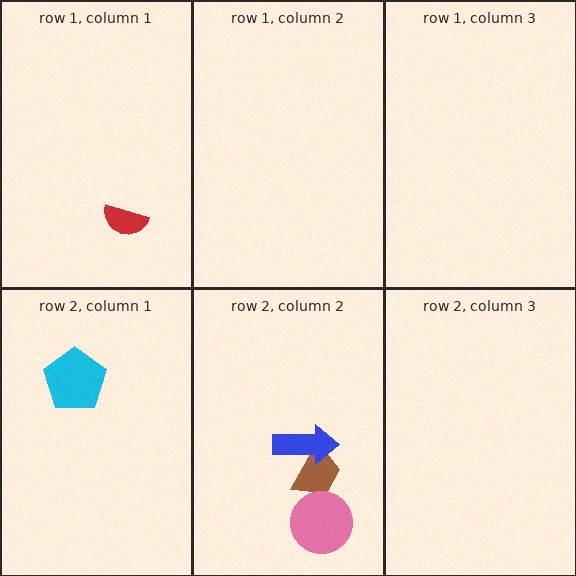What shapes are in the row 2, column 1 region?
The cyan pentagon.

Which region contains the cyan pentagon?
The row 2, column 1 region.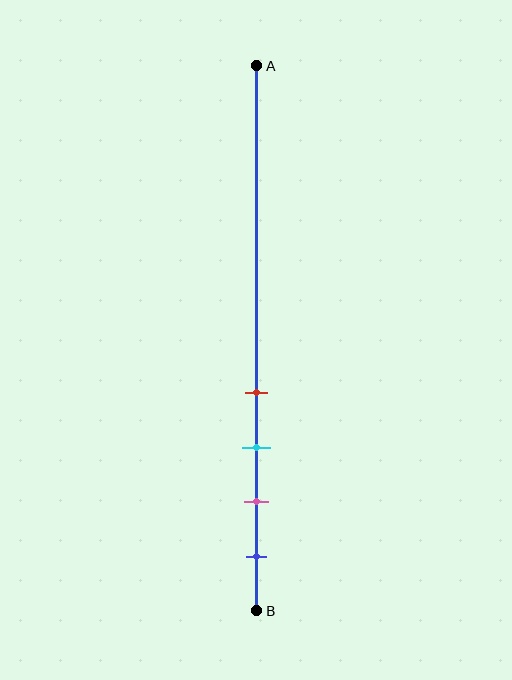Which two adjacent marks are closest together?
The red and cyan marks are the closest adjacent pair.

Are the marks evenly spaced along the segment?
Yes, the marks are approximately evenly spaced.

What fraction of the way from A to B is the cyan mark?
The cyan mark is approximately 70% (0.7) of the way from A to B.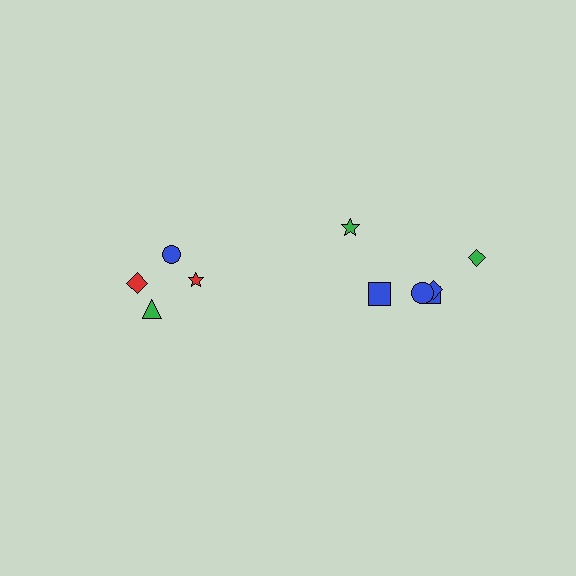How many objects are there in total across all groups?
There are 10 objects.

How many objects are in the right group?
There are 6 objects.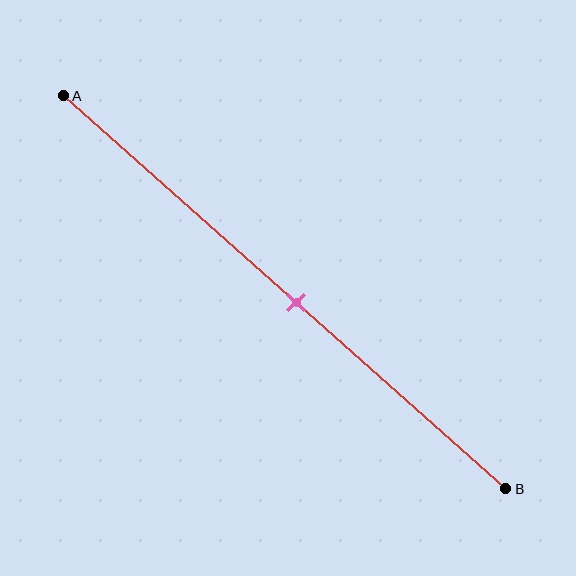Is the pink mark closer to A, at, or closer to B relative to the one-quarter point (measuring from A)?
The pink mark is closer to point B than the one-quarter point of segment AB.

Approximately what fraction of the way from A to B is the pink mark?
The pink mark is approximately 55% of the way from A to B.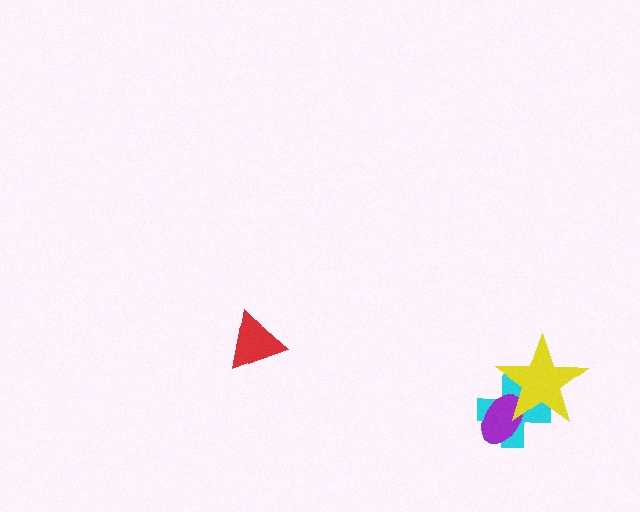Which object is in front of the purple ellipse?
The yellow star is in front of the purple ellipse.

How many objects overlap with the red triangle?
0 objects overlap with the red triangle.